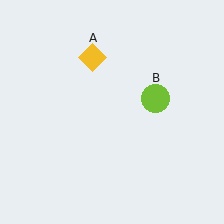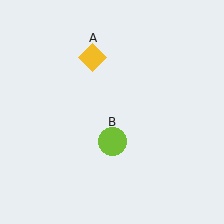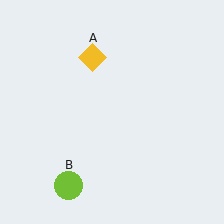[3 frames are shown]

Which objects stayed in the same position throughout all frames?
Yellow diamond (object A) remained stationary.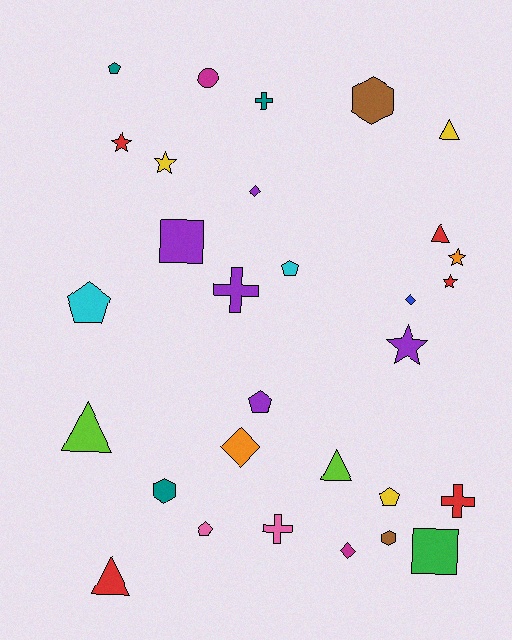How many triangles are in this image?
There are 5 triangles.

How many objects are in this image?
There are 30 objects.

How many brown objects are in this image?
There are 2 brown objects.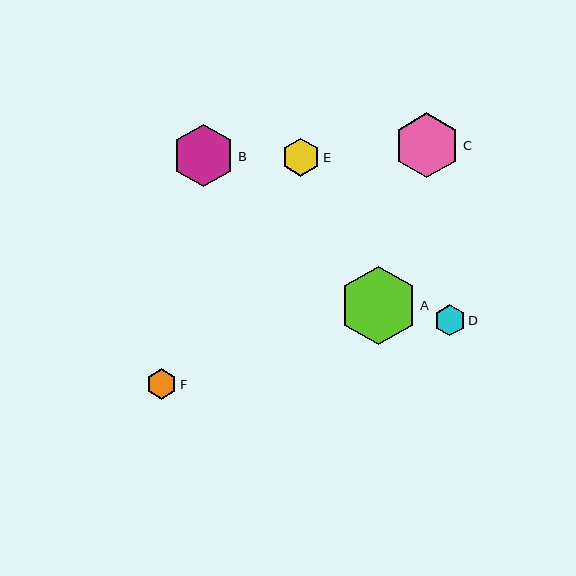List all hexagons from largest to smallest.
From largest to smallest: A, C, B, E, F, D.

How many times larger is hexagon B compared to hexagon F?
Hexagon B is approximately 2.0 times the size of hexagon F.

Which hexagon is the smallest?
Hexagon D is the smallest with a size of approximately 31 pixels.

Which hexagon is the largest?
Hexagon A is the largest with a size of approximately 79 pixels.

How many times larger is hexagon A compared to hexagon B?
Hexagon A is approximately 1.3 times the size of hexagon B.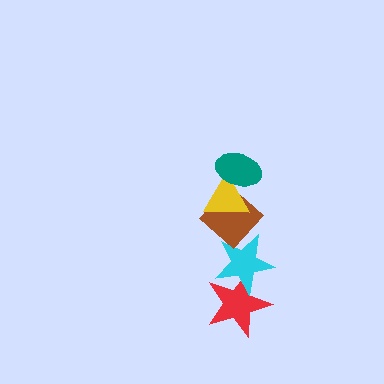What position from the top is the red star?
The red star is 5th from the top.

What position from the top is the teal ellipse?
The teal ellipse is 1st from the top.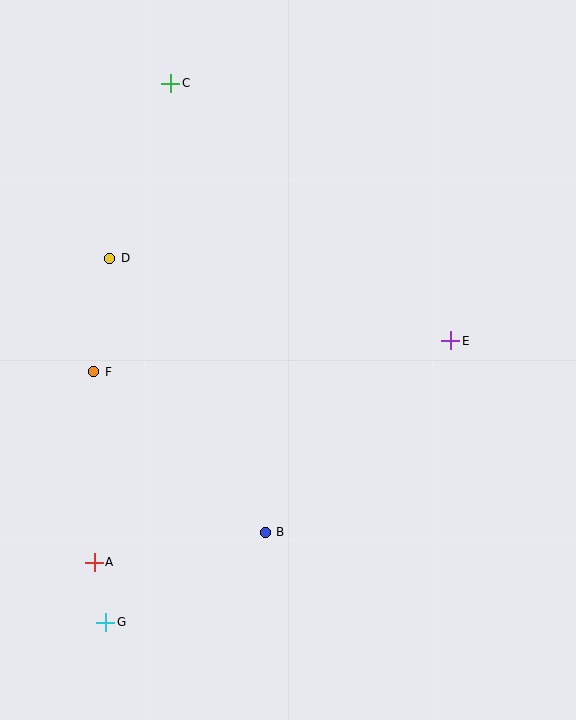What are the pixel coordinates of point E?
Point E is at (451, 341).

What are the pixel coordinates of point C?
Point C is at (171, 83).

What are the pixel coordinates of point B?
Point B is at (265, 532).